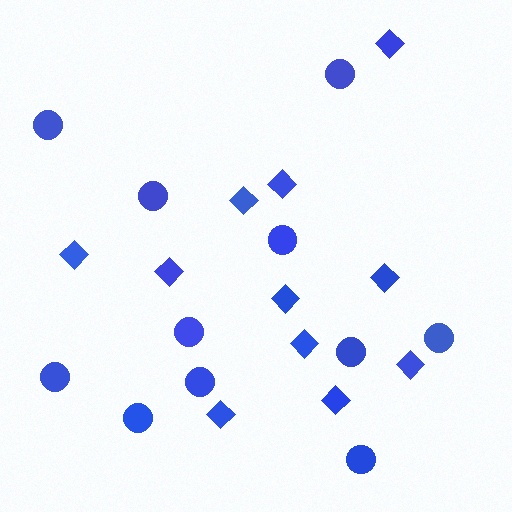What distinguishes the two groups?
There are 2 groups: one group of circles (11) and one group of diamonds (11).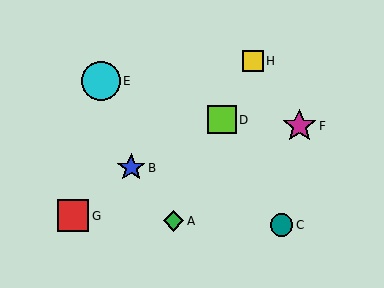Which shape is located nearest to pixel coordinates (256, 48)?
The yellow square (labeled H) at (253, 61) is nearest to that location.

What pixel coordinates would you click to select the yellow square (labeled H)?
Click at (253, 61) to select the yellow square H.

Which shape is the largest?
The cyan circle (labeled E) is the largest.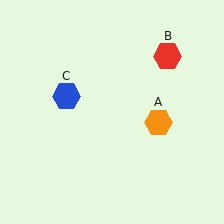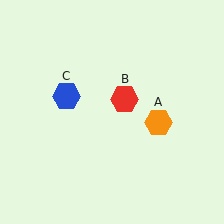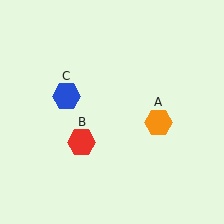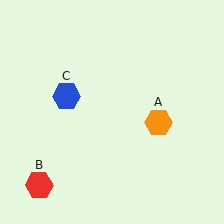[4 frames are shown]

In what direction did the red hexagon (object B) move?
The red hexagon (object B) moved down and to the left.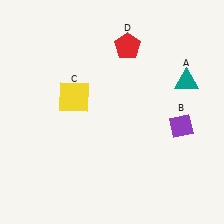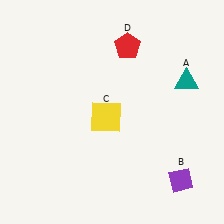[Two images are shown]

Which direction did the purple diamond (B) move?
The purple diamond (B) moved down.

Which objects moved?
The objects that moved are: the purple diamond (B), the yellow square (C).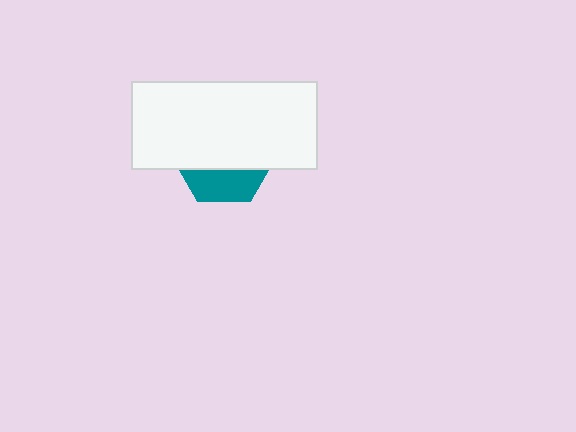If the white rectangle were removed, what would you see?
You would see the complete teal hexagon.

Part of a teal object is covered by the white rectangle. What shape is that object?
It is a hexagon.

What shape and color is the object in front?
The object in front is a white rectangle.